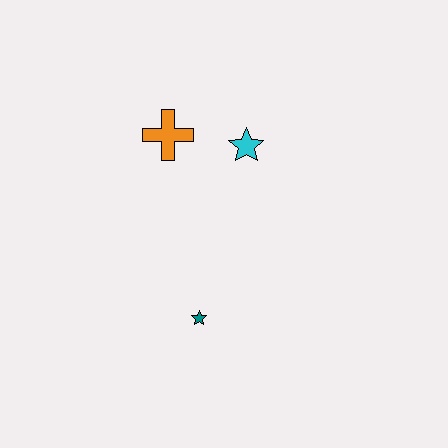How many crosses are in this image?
There is 1 cross.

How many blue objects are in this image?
There are no blue objects.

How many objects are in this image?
There are 3 objects.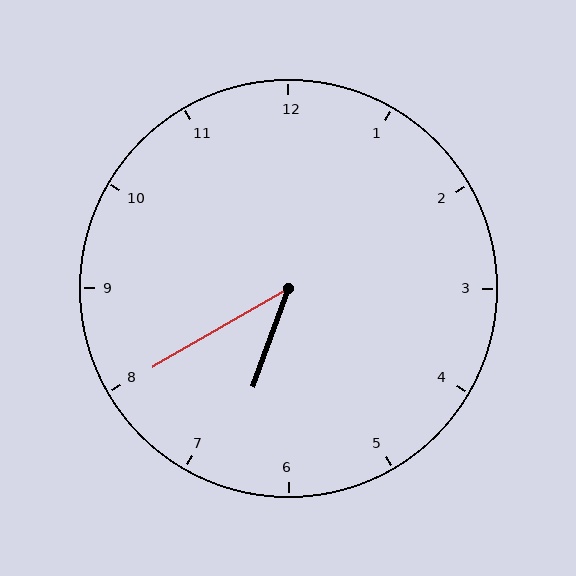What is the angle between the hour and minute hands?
Approximately 40 degrees.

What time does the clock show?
6:40.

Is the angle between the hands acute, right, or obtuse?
It is acute.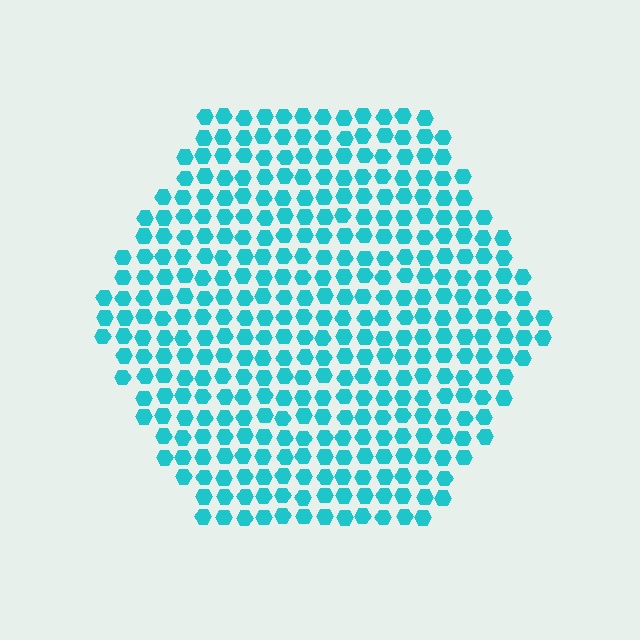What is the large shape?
The large shape is a hexagon.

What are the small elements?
The small elements are hexagons.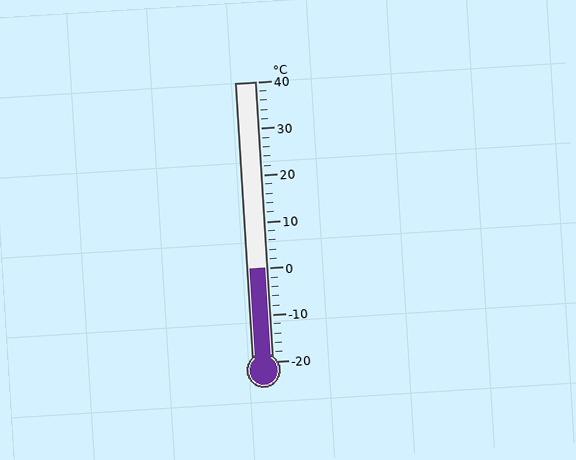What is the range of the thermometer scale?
The thermometer scale ranges from -20°C to 40°C.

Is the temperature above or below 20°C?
The temperature is below 20°C.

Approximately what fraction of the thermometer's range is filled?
The thermometer is filled to approximately 35% of its range.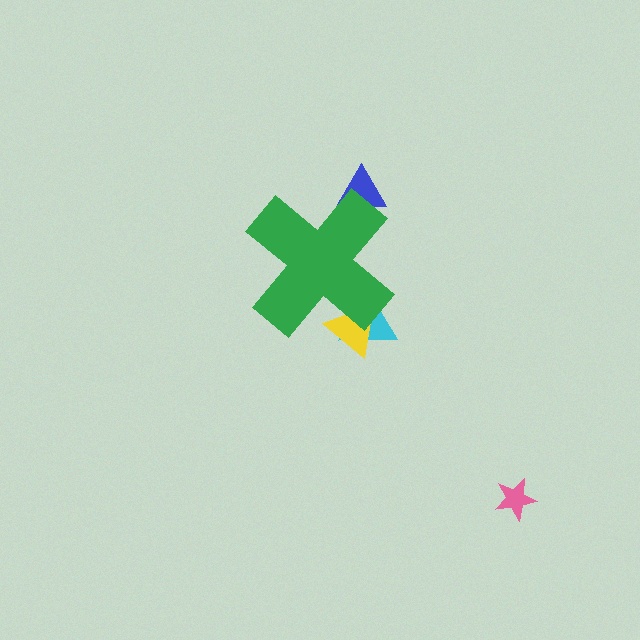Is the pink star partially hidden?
No, the pink star is fully visible.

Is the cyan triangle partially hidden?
Yes, the cyan triangle is partially hidden behind the green cross.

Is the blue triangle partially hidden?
Yes, the blue triangle is partially hidden behind the green cross.